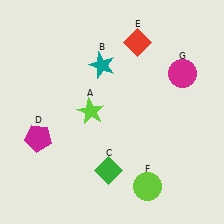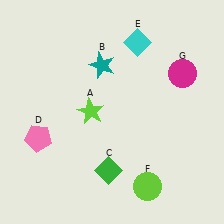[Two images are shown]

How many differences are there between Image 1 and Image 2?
There are 2 differences between the two images.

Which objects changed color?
D changed from magenta to pink. E changed from red to cyan.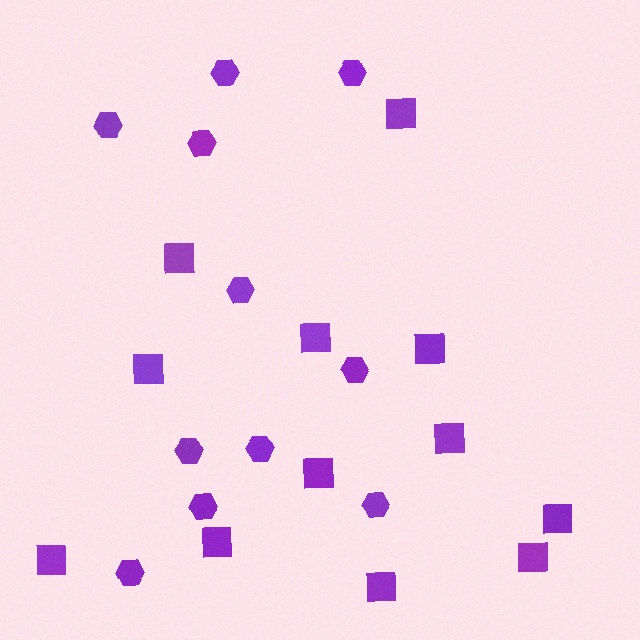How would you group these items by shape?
There are 2 groups: one group of squares (12) and one group of hexagons (11).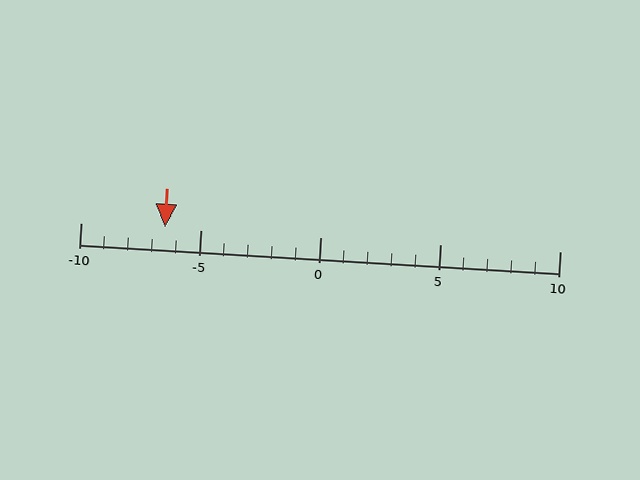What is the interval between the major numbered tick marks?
The major tick marks are spaced 5 units apart.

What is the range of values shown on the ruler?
The ruler shows values from -10 to 10.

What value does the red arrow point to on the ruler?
The red arrow points to approximately -6.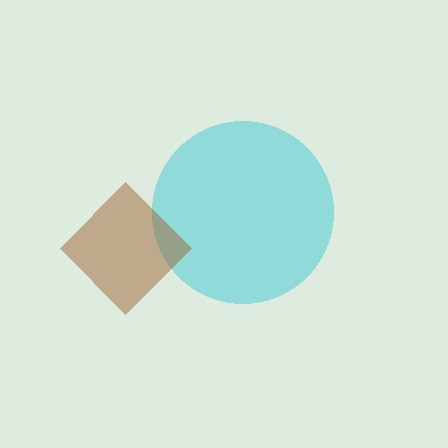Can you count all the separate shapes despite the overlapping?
Yes, there are 2 separate shapes.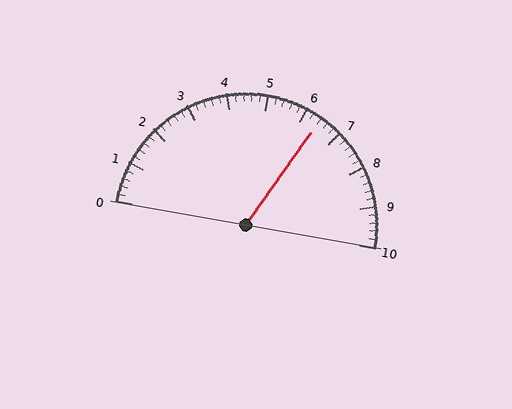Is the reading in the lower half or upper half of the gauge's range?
The reading is in the upper half of the range (0 to 10).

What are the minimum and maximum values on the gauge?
The gauge ranges from 0 to 10.